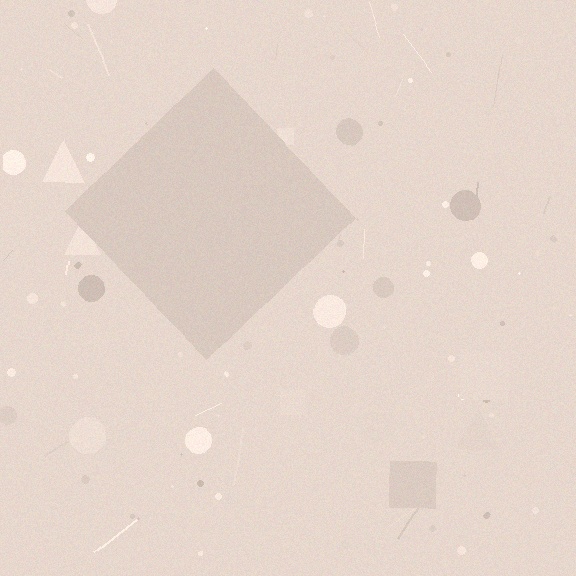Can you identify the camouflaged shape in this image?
The camouflaged shape is a diamond.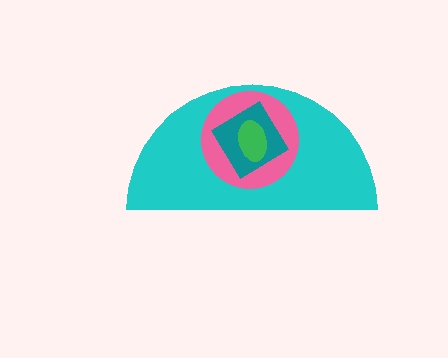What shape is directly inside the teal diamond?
The green ellipse.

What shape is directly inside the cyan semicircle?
The pink circle.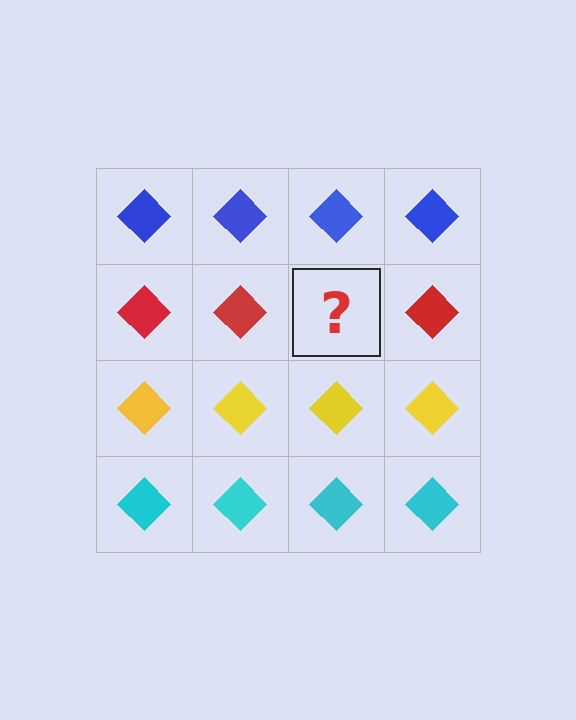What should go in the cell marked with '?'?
The missing cell should contain a red diamond.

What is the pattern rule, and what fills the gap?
The rule is that each row has a consistent color. The gap should be filled with a red diamond.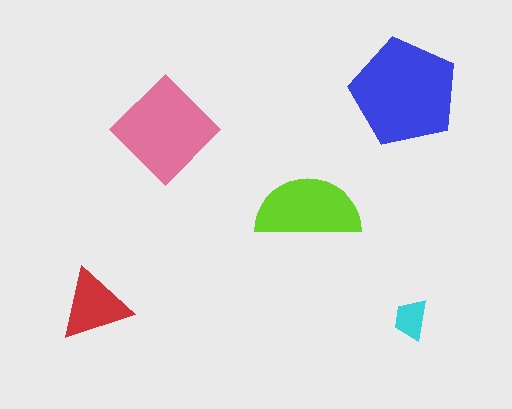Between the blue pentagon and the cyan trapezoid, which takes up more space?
The blue pentagon.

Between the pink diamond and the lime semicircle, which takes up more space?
The pink diamond.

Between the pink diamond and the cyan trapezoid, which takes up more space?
The pink diamond.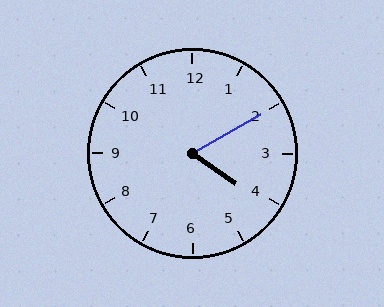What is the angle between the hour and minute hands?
Approximately 65 degrees.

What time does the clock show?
4:10.